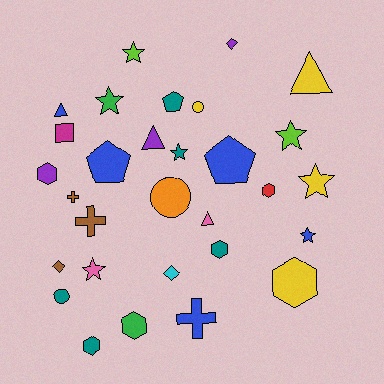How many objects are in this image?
There are 30 objects.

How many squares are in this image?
There is 1 square.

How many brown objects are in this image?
There are 3 brown objects.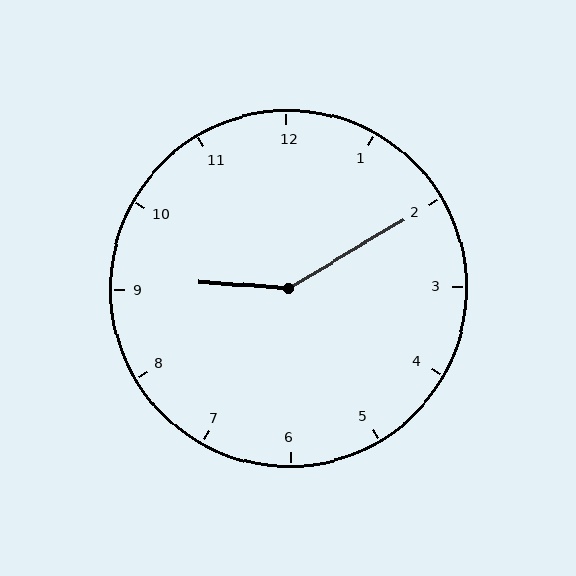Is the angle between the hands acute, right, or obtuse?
It is obtuse.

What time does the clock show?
9:10.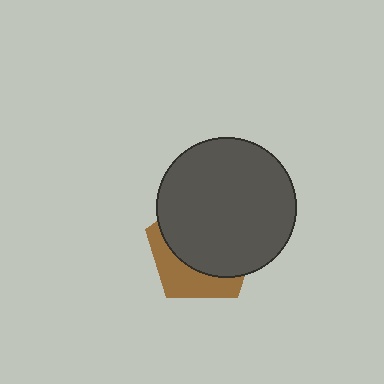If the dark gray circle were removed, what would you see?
You would see the complete brown pentagon.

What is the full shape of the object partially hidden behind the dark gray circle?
The partially hidden object is a brown pentagon.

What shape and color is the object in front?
The object in front is a dark gray circle.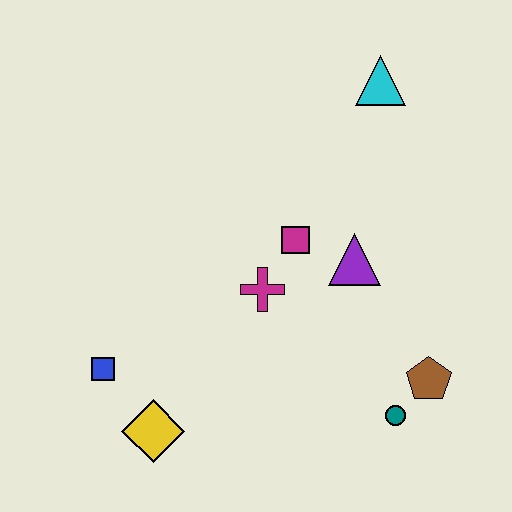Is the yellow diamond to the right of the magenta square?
No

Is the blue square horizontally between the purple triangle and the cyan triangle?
No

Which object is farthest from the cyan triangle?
The yellow diamond is farthest from the cyan triangle.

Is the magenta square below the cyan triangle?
Yes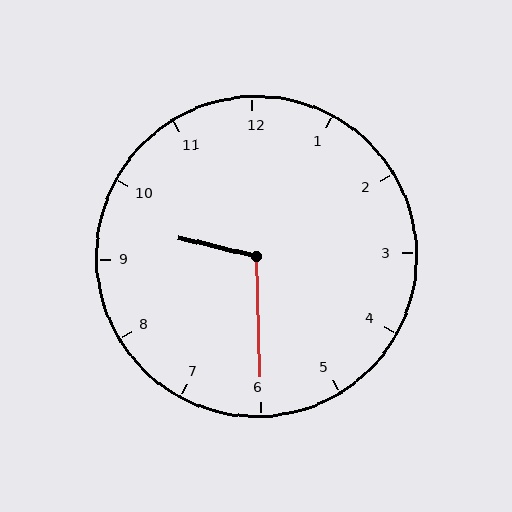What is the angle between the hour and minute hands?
Approximately 105 degrees.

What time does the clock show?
9:30.